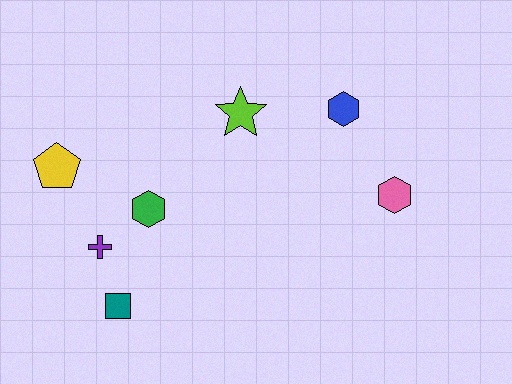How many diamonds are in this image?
There are no diamonds.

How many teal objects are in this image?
There is 1 teal object.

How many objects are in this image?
There are 7 objects.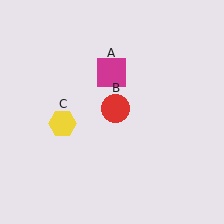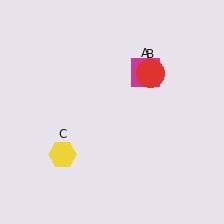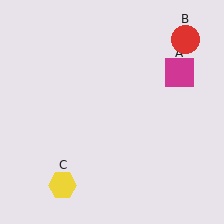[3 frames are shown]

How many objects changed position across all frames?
3 objects changed position: magenta square (object A), red circle (object B), yellow hexagon (object C).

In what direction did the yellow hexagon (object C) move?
The yellow hexagon (object C) moved down.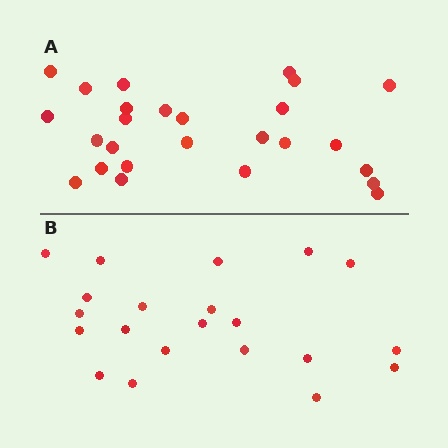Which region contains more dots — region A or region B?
Region A (the top region) has more dots.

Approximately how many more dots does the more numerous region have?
Region A has about 5 more dots than region B.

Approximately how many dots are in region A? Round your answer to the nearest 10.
About 30 dots. (The exact count is 26, which rounds to 30.)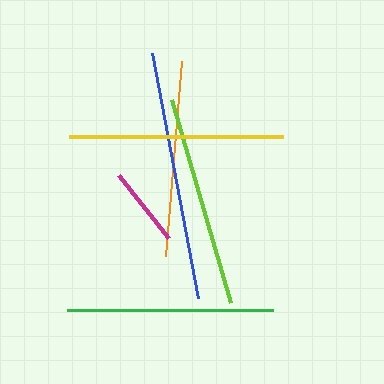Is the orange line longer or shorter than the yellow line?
The yellow line is longer than the orange line.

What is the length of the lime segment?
The lime segment is approximately 211 pixels long.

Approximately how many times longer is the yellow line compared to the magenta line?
The yellow line is approximately 2.7 times the length of the magenta line.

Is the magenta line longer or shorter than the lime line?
The lime line is longer than the magenta line.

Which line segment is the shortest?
The magenta line is the shortest at approximately 80 pixels.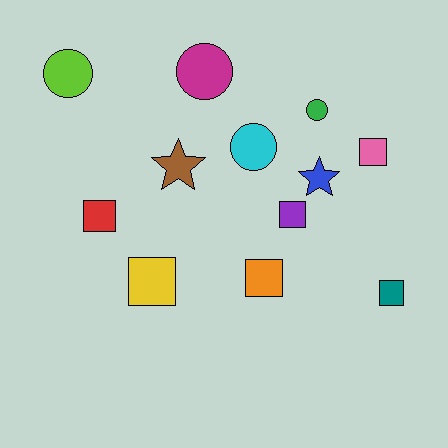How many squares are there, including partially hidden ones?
There are 6 squares.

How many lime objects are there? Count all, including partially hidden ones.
There is 1 lime object.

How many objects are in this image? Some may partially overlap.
There are 12 objects.